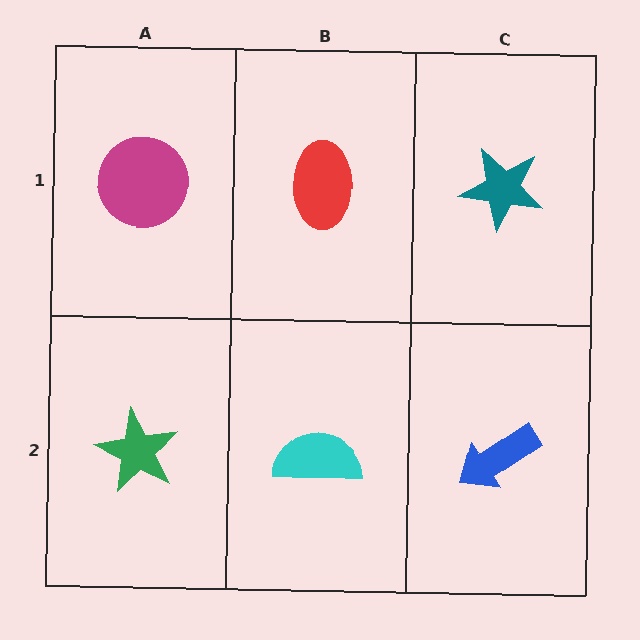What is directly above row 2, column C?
A teal star.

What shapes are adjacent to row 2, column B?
A red ellipse (row 1, column B), a green star (row 2, column A), a blue arrow (row 2, column C).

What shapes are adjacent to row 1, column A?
A green star (row 2, column A), a red ellipse (row 1, column B).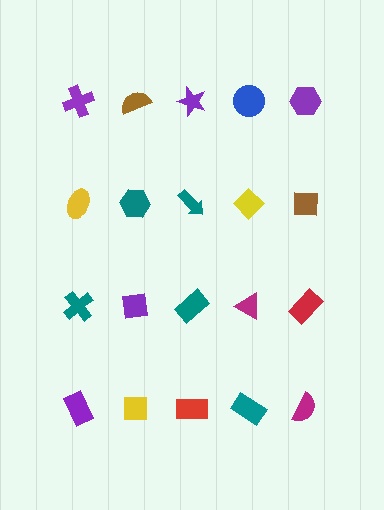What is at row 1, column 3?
A purple star.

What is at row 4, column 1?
A purple rectangle.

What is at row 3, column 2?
A purple square.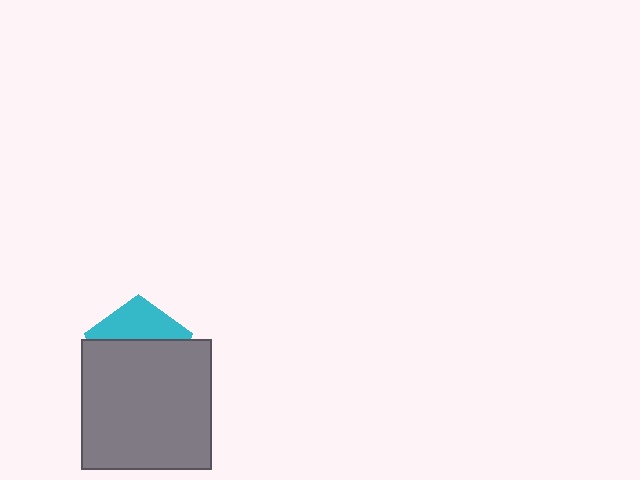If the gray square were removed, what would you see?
You would see the complete cyan pentagon.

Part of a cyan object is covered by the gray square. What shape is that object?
It is a pentagon.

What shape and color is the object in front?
The object in front is a gray square.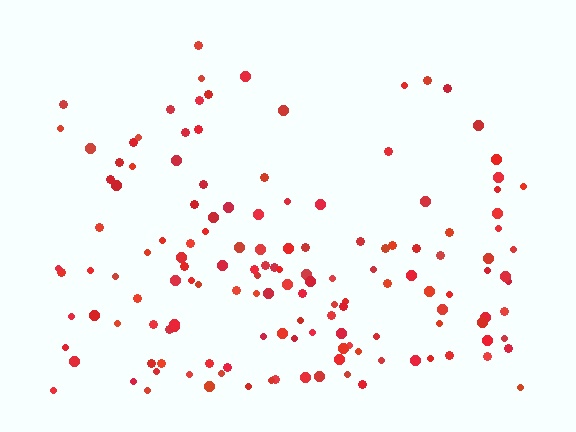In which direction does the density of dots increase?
From top to bottom, with the bottom side densest.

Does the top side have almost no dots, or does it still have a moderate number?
Still a moderate number, just noticeably fewer than the bottom.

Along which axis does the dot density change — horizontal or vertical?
Vertical.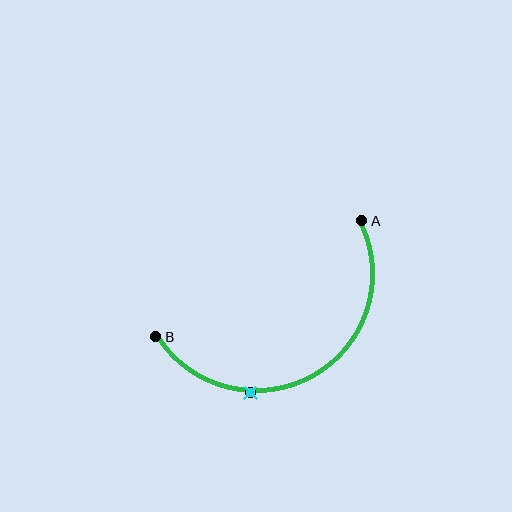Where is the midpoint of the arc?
The arc midpoint is the point on the curve farthest from the straight line joining A and B. It sits below that line.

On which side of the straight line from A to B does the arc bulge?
The arc bulges below the straight line connecting A and B.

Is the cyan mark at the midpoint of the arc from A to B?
No. The cyan mark lies on the arc but is closer to endpoint B. The arc midpoint would be at the point on the curve equidistant along the arc from both A and B.